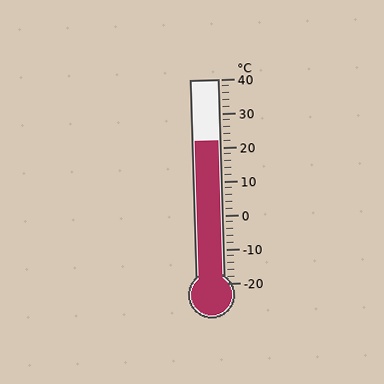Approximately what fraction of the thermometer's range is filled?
The thermometer is filled to approximately 70% of its range.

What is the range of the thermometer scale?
The thermometer scale ranges from -20°C to 40°C.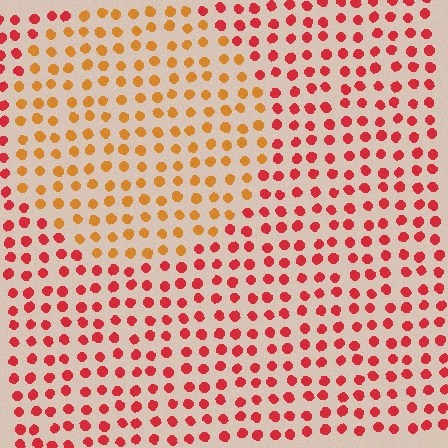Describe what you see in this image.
The image is filled with small red elements in a uniform arrangement. A circle-shaped region is visible where the elements are tinted to a slightly different hue, forming a subtle color boundary.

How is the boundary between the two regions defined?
The boundary is defined purely by a slight shift in hue (about 38 degrees). Spacing, size, and orientation are identical on both sides.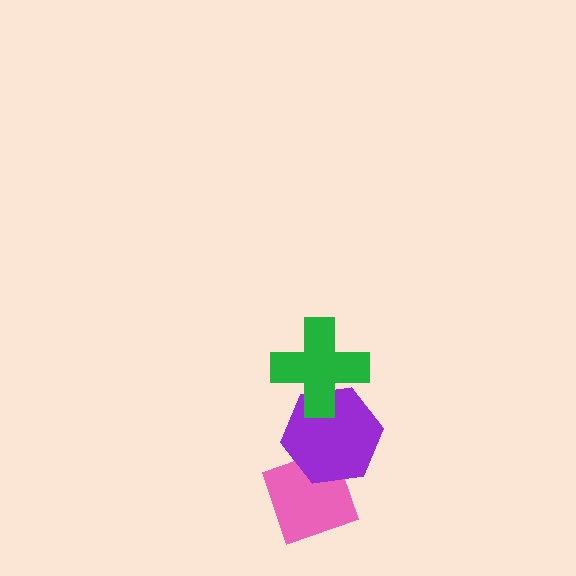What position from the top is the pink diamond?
The pink diamond is 3rd from the top.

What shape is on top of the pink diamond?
The purple hexagon is on top of the pink diamond.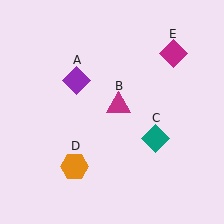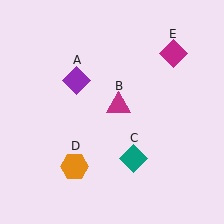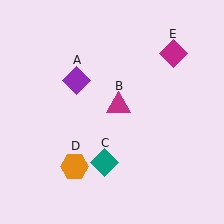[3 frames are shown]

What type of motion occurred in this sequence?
The teal diamond (object C) rotated clockwise around the center of the scene.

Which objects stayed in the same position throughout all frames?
Purple diamond (object A) and magenta triangle (object B) and orange hexagon (object D) and magenta diamond (object E) remained stationary.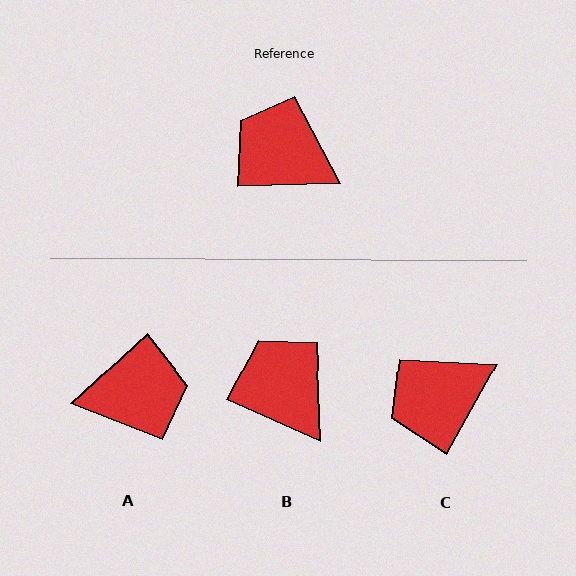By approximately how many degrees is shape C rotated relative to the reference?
Approximately 59 degrees counter-clockwise.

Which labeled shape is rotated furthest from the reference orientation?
A, about 140 degrees away.